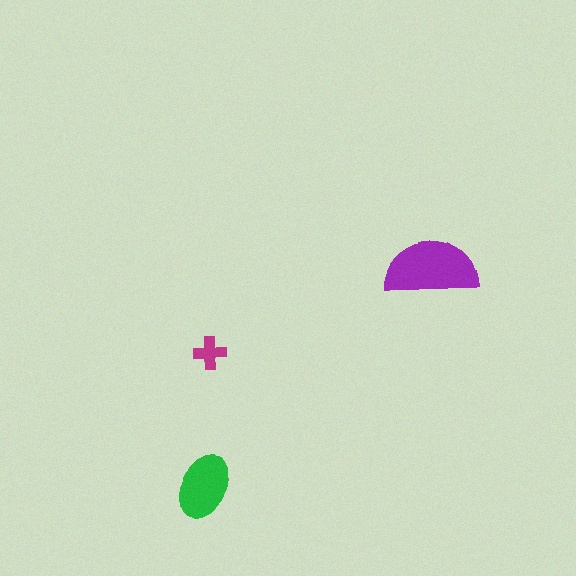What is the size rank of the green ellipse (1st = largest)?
2nd.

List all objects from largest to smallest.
The purple semicircle, the green ellipse, the magenta cross.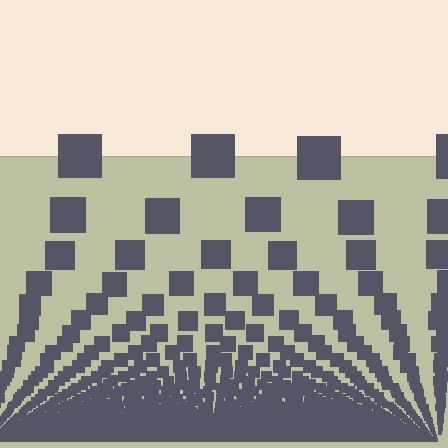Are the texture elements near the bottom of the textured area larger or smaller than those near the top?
Smaller. The gradient is inverted — elements near the bottom are smaller and denser.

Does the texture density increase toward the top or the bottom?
Density increases toward the bottom.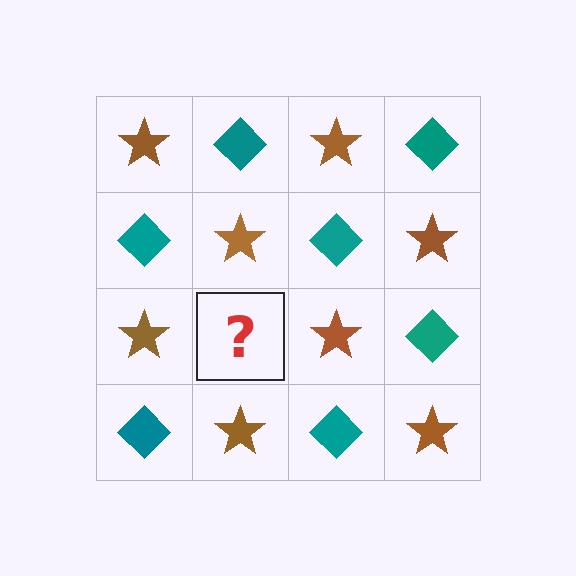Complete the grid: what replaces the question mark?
The question mark should be replaced with a teal diamond.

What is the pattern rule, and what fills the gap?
The rule is that it alternates brown star and teal diamond in a checkerboard pattern. The gap should be filled with a teal diamond.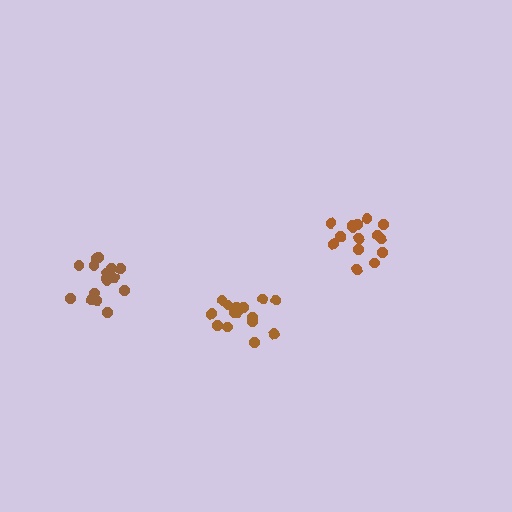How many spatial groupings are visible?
There are 3 spatial groupings.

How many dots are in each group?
Group 1: 15 dots, Group 2: 16 dots, Group 3: 16 dots (47 total).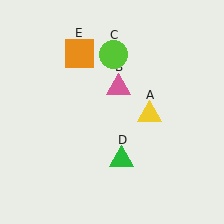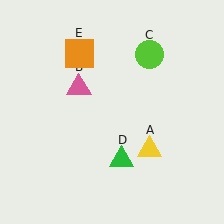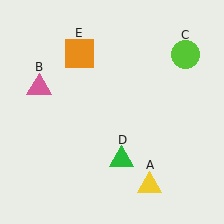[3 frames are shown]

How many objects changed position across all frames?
3 objects changed position: yellow triangle (object A), pink triangle (object B), lime circle (object C).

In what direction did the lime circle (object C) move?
The lime circle (object C) moved right.